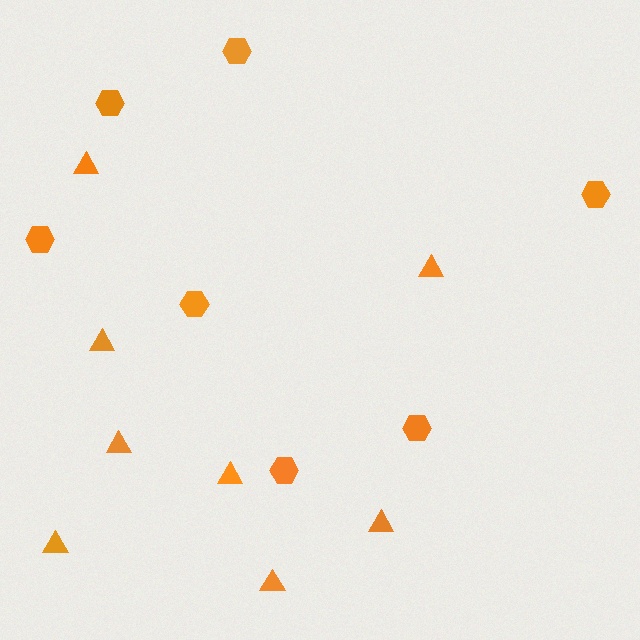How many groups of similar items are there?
There are 2 groups: one group of triangles (8) and one group of hexagons (7).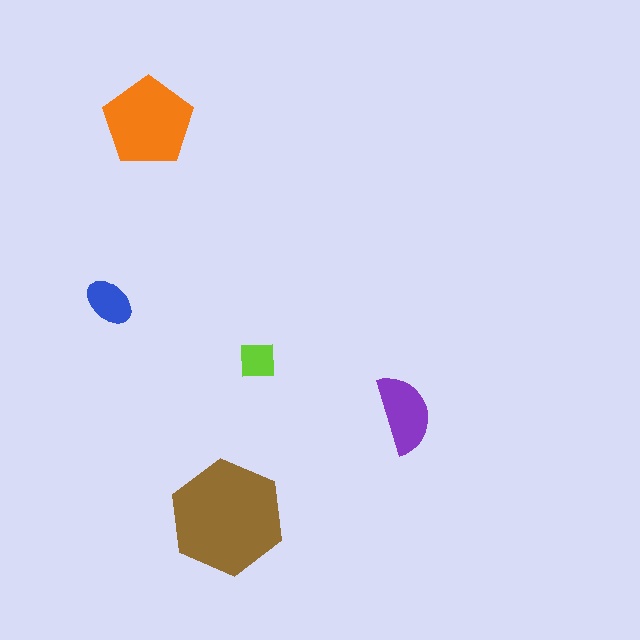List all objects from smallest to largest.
The lime square, the blue ellipse, the purple semicircle, the orange pentagon, the brown hexagon.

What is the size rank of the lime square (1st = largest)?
5th.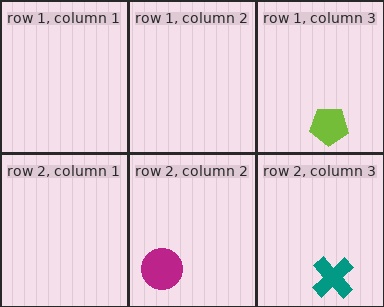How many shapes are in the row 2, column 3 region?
1.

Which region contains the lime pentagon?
The row 1, column 3 region.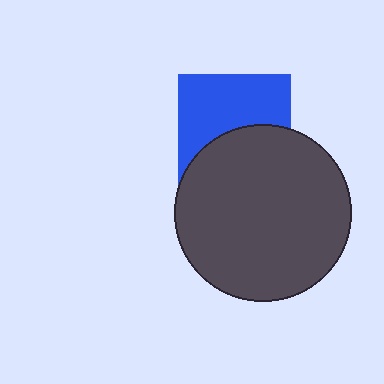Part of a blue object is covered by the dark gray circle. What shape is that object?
It is a square.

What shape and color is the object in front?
The object in front is a dark gray circle.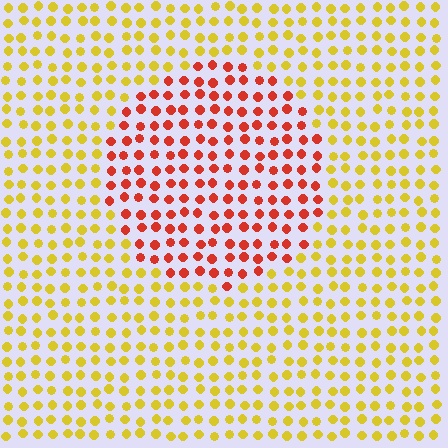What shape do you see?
I see a circle.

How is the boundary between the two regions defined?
The boundary is defined purely by a slight shift in hue (about 51 degrees). Spacing, size, and orientation are identical on both sides.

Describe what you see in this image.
The image is filled with small yellow elements in a uniform arrangement. A circle-shaped region is visible where the elements are tinted to a slightly different hue, forming a subtle color boundary.